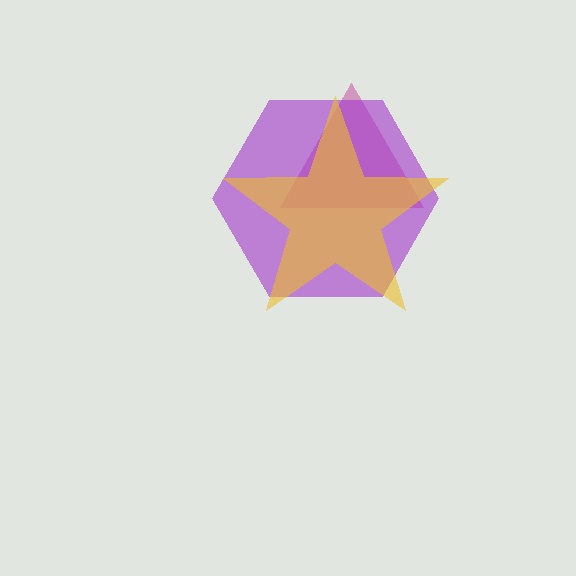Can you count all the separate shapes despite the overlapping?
Yes, there are 3 separate shapes.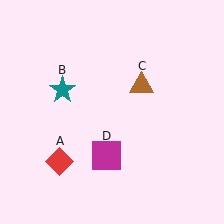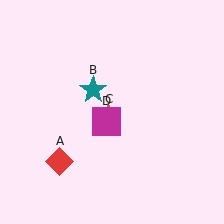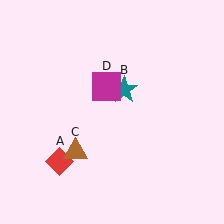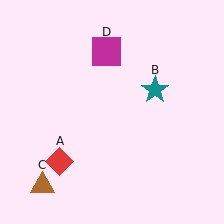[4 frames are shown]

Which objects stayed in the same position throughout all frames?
Red diamond (object A) remained stationary.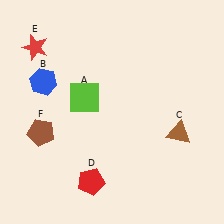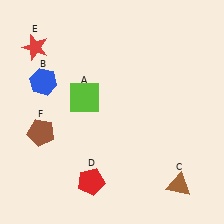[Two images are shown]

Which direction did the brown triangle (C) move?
The brown triangle (C) moved down.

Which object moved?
The brown triangle (C) moved down.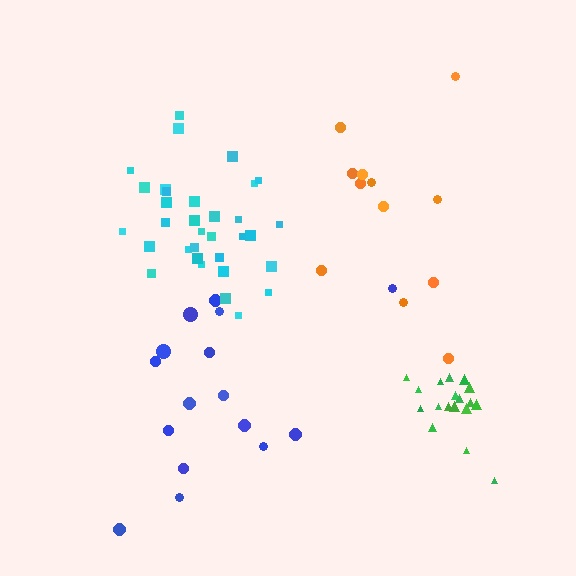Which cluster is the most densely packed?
Green.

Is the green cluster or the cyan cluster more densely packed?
Green.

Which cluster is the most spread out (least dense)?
Orange.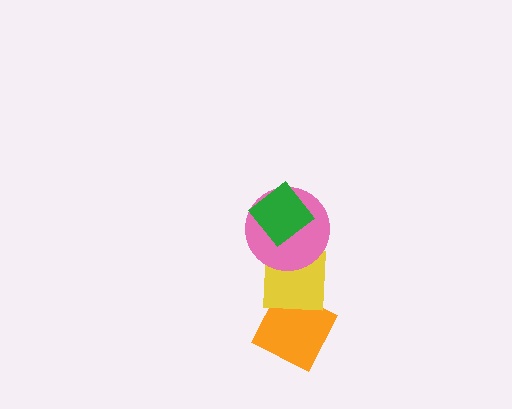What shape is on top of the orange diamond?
The yellow square is on top of the orange diamond.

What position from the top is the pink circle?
The pink circle is 2nd from the top.